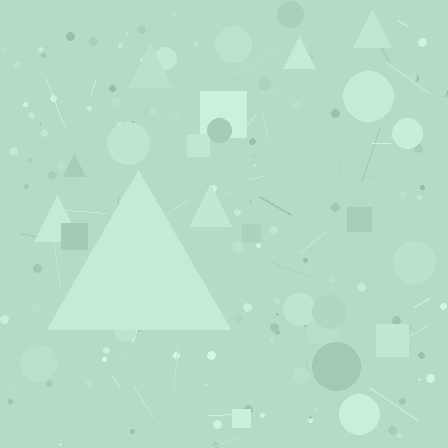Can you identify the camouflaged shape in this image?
The camouflaged shape is a triangle.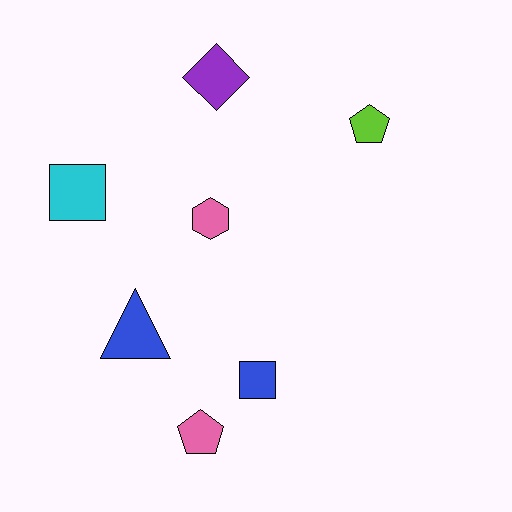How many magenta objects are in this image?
There are no magenta objects.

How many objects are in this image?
There are 7 objects.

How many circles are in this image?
There are no circles.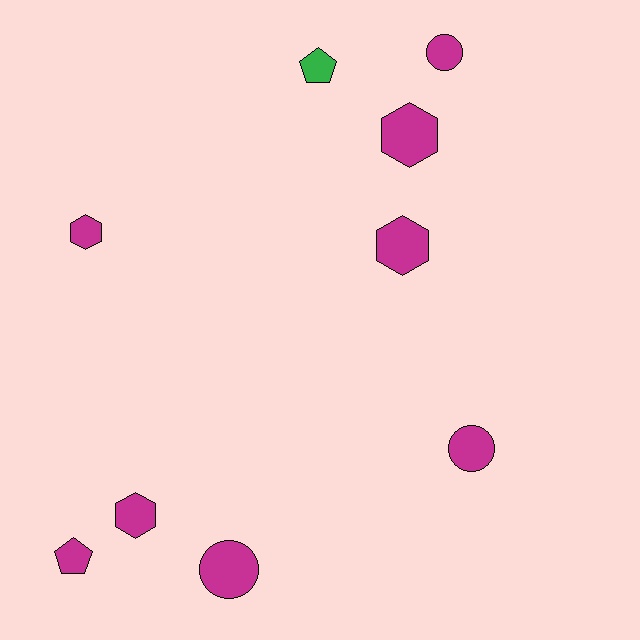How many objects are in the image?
There are 9 objects.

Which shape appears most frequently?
Hexagon, with 4 objects.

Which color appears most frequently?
Magenta, with 8 objects.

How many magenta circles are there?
There are 3 magenta circles.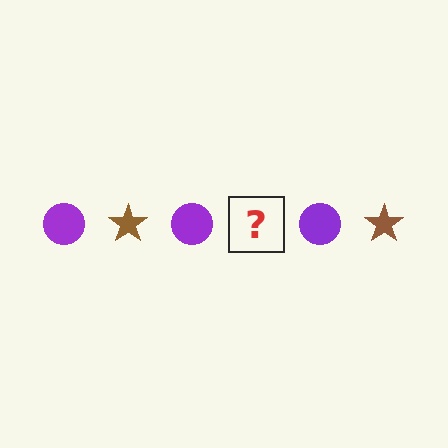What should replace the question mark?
The question mark should be replaced with a brown star.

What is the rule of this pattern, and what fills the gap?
The rule is that the pattern alternates between purple circle and brown star. The gap should be filled with a brown star.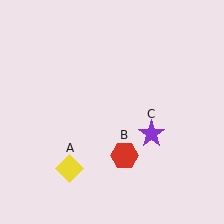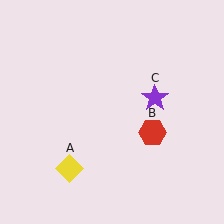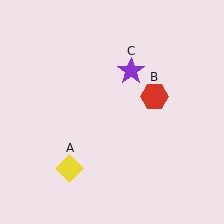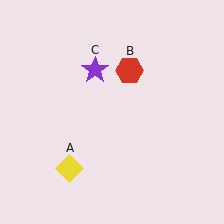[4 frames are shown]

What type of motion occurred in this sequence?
The red hexagon (object B), purple star (object C) rotated counterclockwise around the center of the scene.